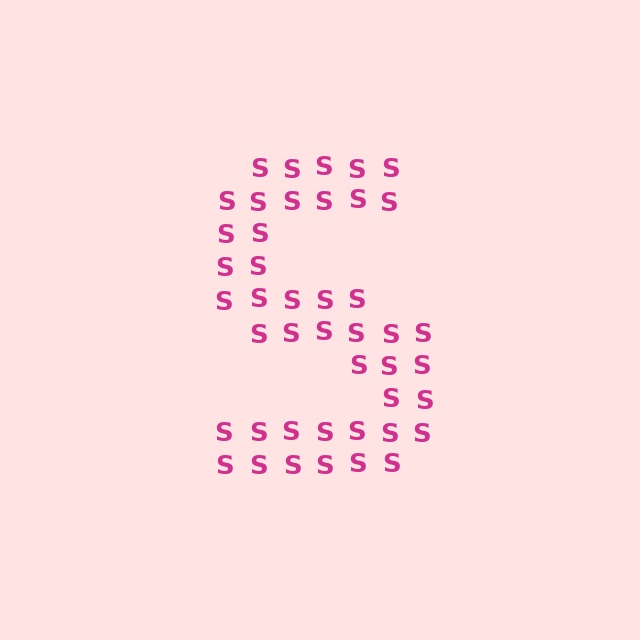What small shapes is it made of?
It is made of small letter S's.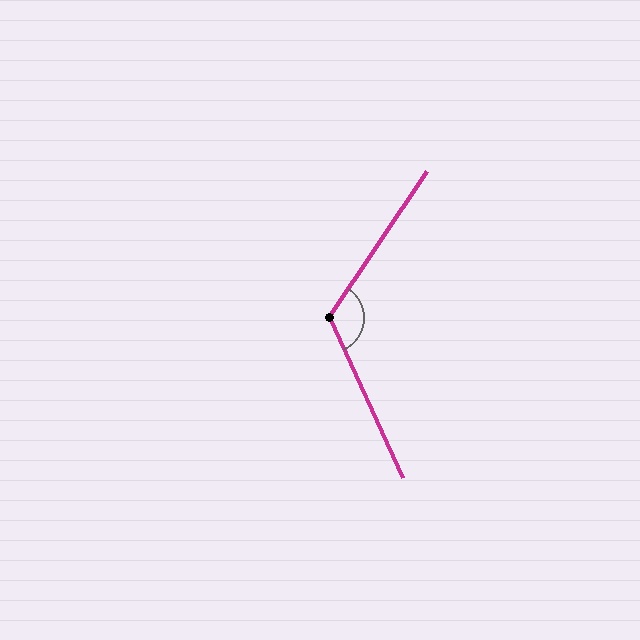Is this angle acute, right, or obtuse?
It is obtuse.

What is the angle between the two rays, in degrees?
Approximately 122 degrees.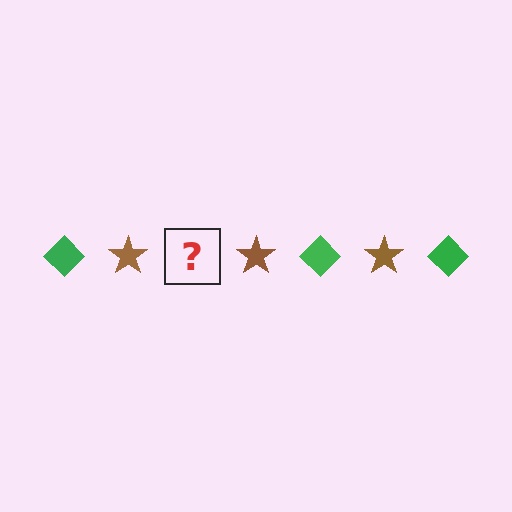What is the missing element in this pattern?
The missing element is a green diamond.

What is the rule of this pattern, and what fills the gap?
The rule is that the pattern alternates between green diamond and brown star. The gap should be filled with a green diamond.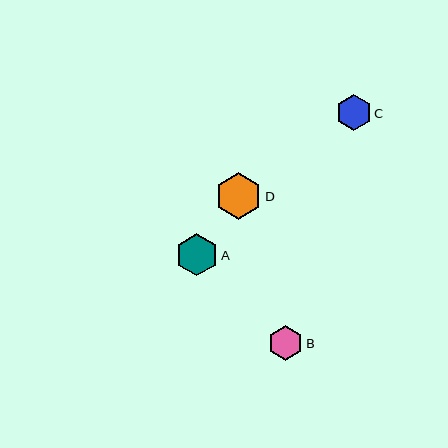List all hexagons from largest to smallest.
From largest to smallest: D, A, C, B.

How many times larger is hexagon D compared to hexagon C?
Hexagon D is approximately 1.3 times the size of hexagon C.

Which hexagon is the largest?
Hexagon D is the largest with a size of approximately 47 pixels.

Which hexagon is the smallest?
Hexagon B is the smallest with a size of approximately 35 pixels.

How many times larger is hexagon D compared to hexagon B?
Hexagon D is approximately 1.3 times the size of hexagon B.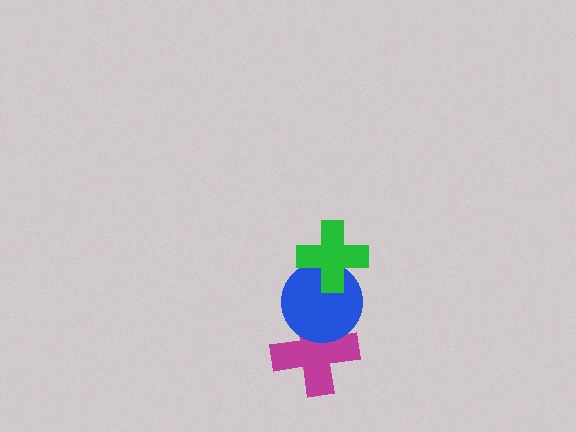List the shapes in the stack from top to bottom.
From top to bottom: the green cross, the blue circle, the magenta cross.